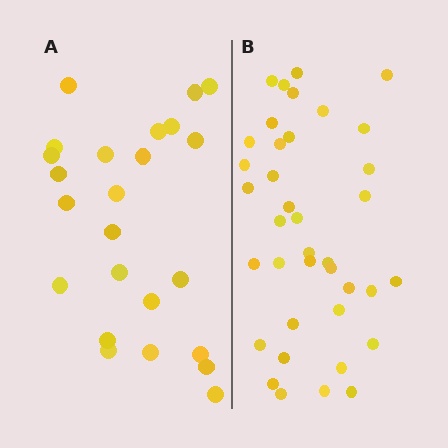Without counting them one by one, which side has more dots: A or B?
Region B (the right region) has more dots.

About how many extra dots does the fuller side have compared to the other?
Region B has approximately 15 more dots than region A.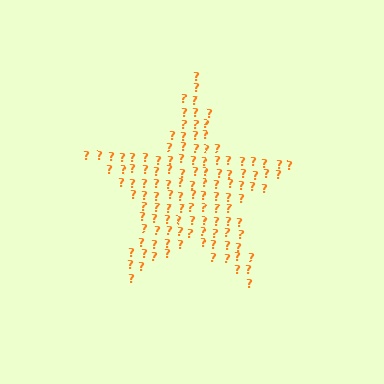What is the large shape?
The large shape is a star.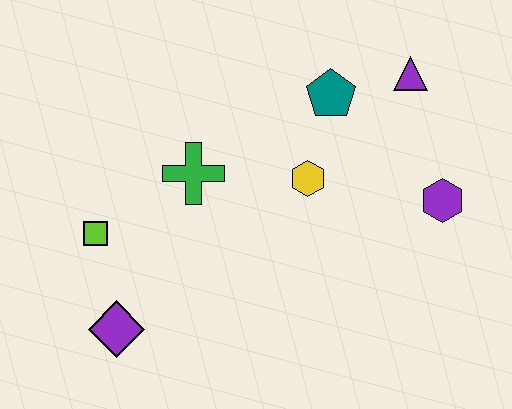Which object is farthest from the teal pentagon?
The purple diamond is farthest from the teal pentagon.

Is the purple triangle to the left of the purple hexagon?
Yes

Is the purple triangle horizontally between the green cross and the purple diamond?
No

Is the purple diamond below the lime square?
Yes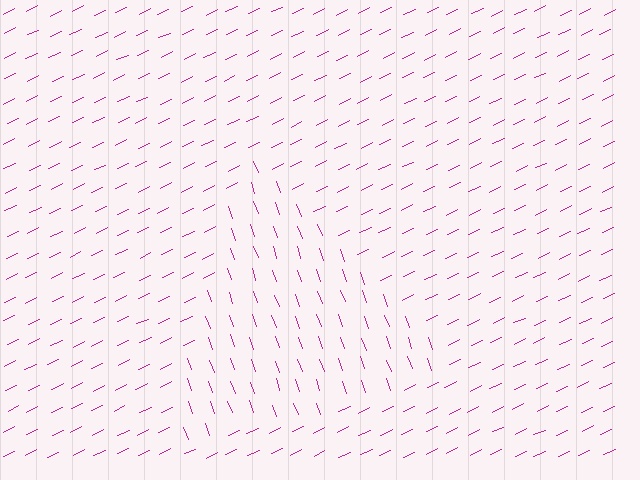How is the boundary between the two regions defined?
The boundary is defined purely by a change in line orientation (approximately 84 degrees difference). All lines are the same color and thickness.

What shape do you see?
I see a triangle.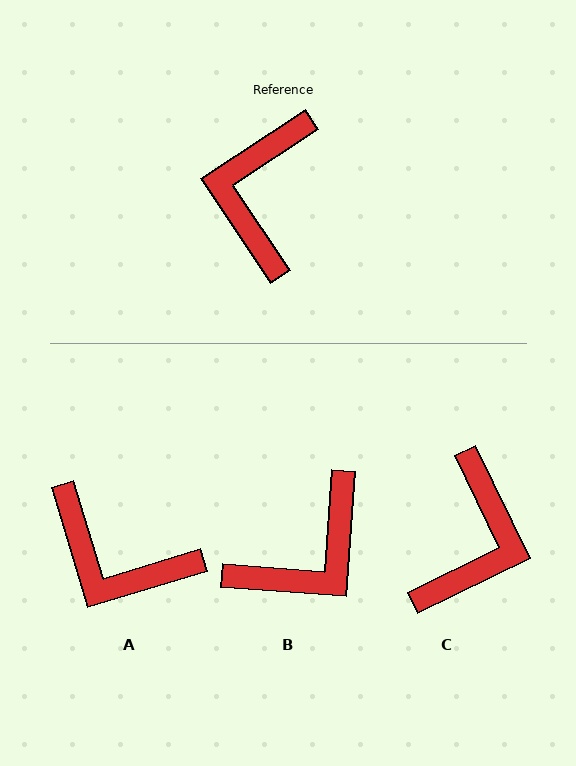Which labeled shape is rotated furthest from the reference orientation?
C, about 173 degrees away.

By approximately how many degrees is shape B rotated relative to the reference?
Approximately 142 degrees counter-clockwise.